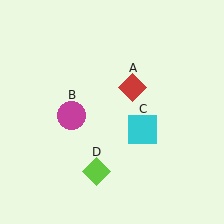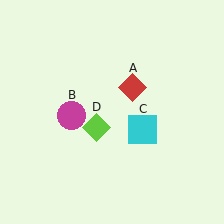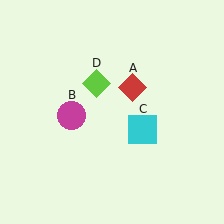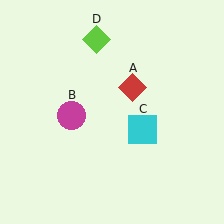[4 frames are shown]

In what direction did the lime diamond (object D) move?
The lime diamond (object D) moved up.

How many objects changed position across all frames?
1 object changed position: lime diamond (object D).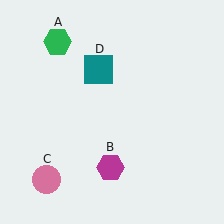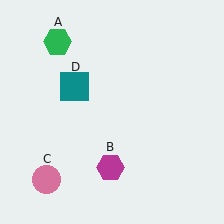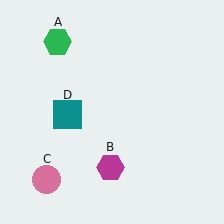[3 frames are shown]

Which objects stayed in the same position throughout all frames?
Green hexagon (object A) and magenta hexagon (object B) and pink circle (object C) remained stationary.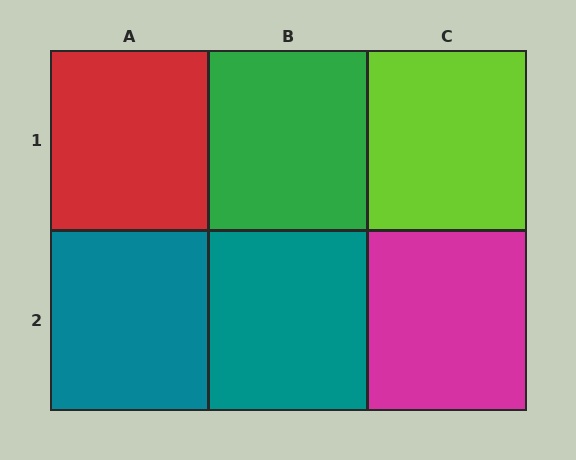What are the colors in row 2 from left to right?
Teal, teal, magenta.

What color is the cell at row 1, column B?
Green.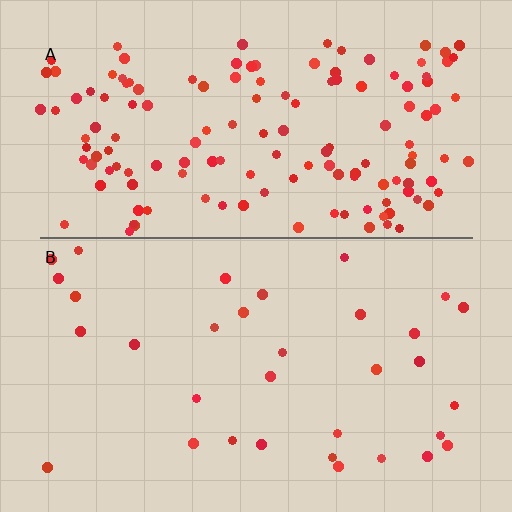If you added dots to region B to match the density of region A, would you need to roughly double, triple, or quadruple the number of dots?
Approximately quadruple.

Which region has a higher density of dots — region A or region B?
A (the top).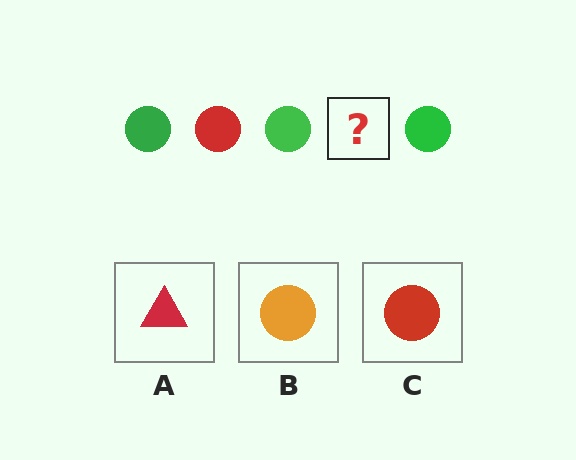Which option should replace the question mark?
Option C.